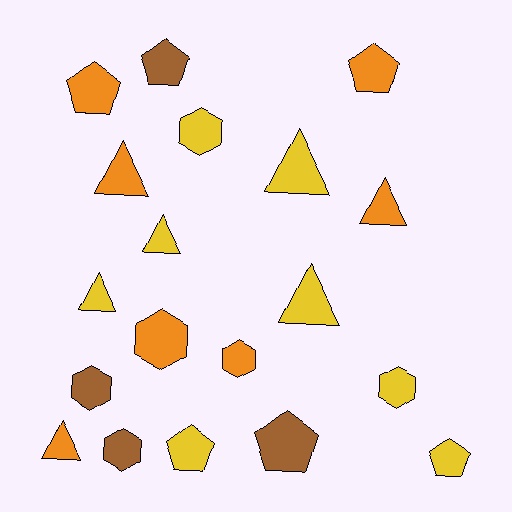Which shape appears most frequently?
Triangle, with 7 objects.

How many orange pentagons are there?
There are 2 orange pentagons.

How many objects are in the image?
There are 19 objects.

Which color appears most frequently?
Yellow, with 8 objects.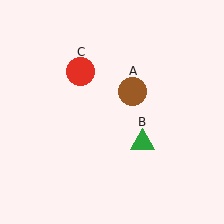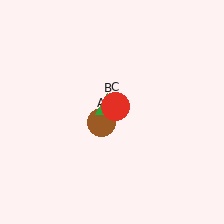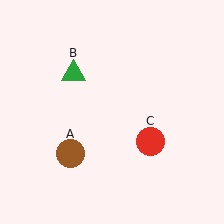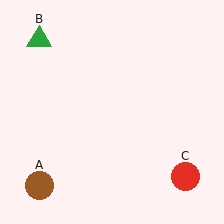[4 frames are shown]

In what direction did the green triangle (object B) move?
The green triangle (object B) moved up and to the left.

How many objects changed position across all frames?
3 objects changed position: brown circle (object A), green triangle (object B), red circle (object C).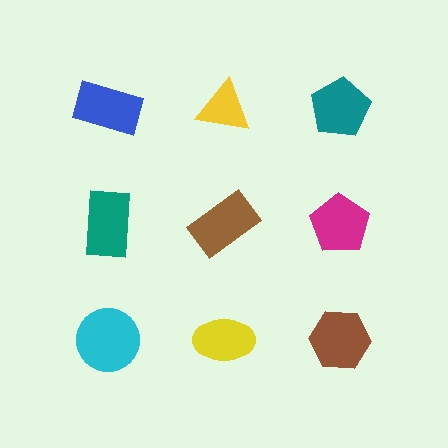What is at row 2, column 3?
A magenta pentagon.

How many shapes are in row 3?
3 shapes.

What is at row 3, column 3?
A brown hexagon.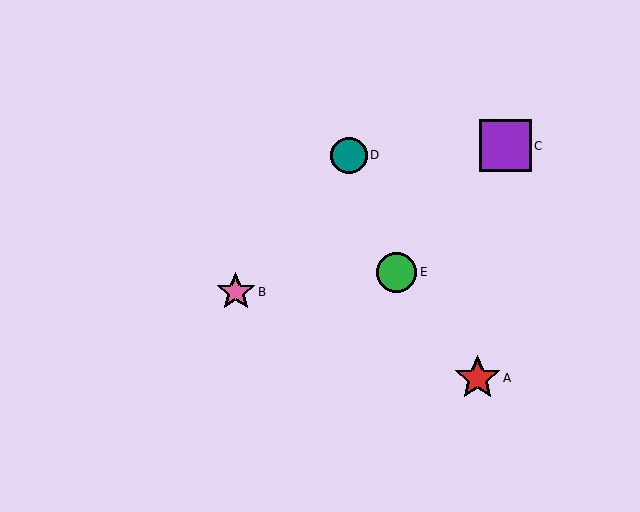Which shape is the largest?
The purple square (labeled C) is the largest.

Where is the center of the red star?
The center of the red star is at (478, 378).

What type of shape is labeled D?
Shape D is a teal circle.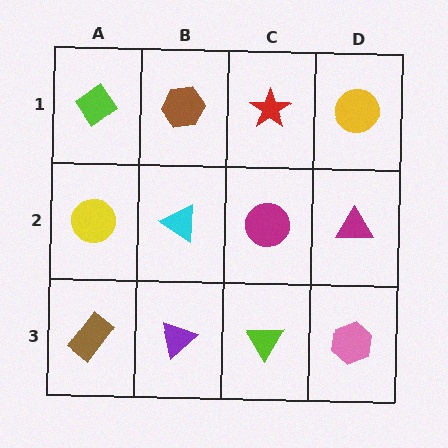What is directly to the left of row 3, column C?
A purple triangle.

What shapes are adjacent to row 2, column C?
A red star (row 1, column C), a lime triangle (row 3, column C), a cyan triangle (row 2, column B), a magenta triangle (row 2, column D).